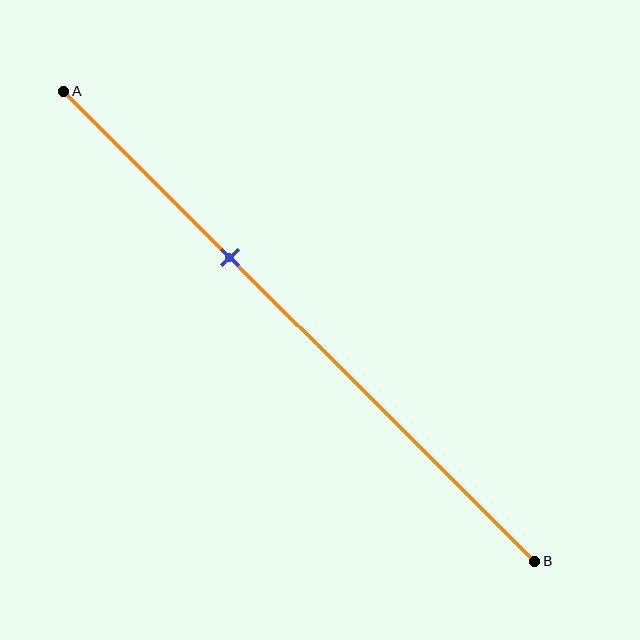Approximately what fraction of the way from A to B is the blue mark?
The blue mark is approximately 35% of the way from A to B.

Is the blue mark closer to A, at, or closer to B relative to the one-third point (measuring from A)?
The blue mark is approximately at the one-third point of segment AB.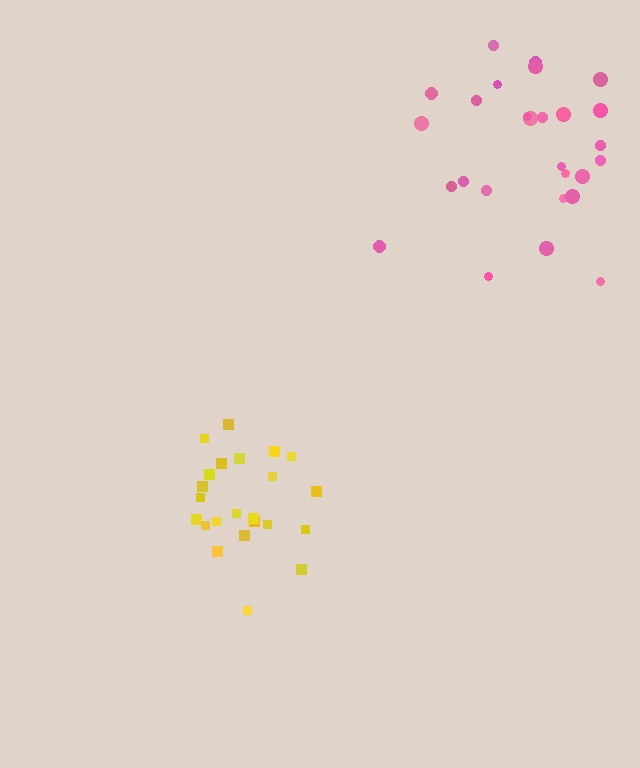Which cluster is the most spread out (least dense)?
Pink.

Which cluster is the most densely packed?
Yellow.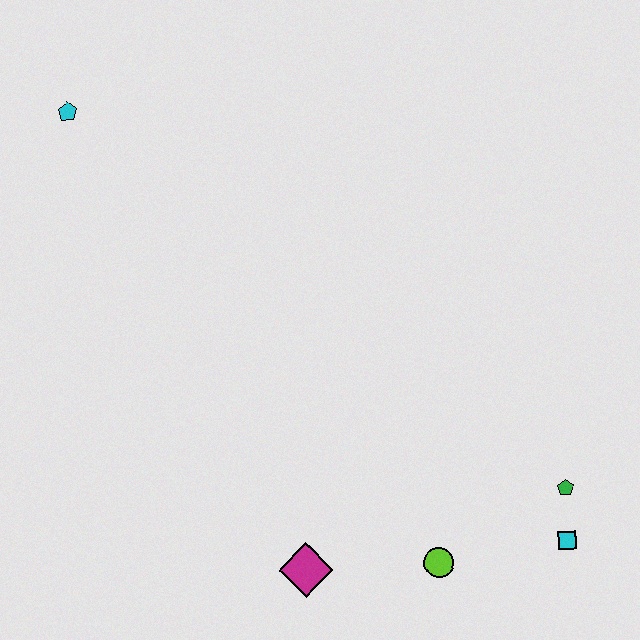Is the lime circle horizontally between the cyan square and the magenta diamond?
Yes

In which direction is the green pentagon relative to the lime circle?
The green pentagon is to the right of the lime circle.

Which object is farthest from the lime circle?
The cyan pentagon is farthest from the lime circle.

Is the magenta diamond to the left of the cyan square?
Yes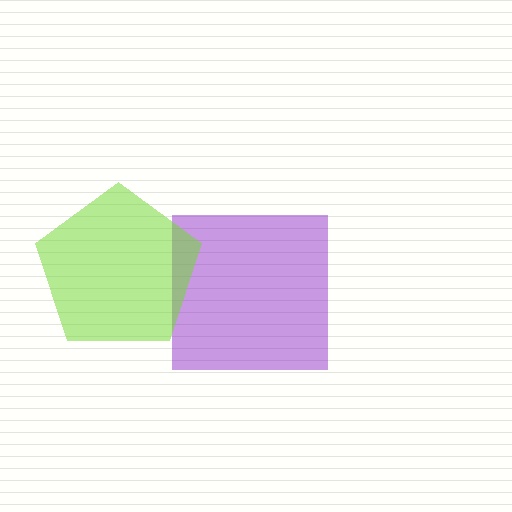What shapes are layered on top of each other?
The layered shapes are: a purple square, a lime pentagon.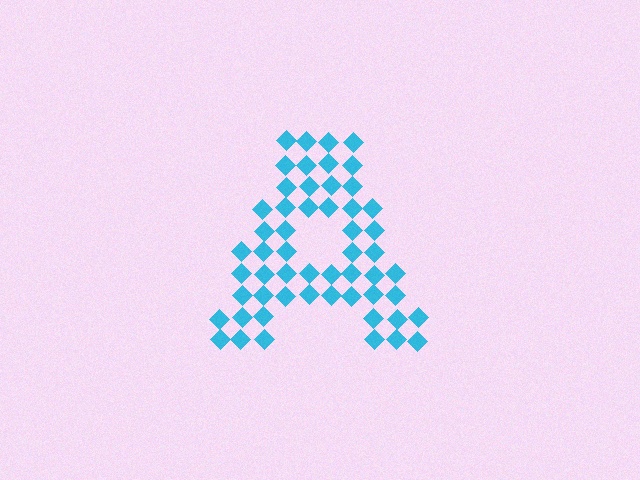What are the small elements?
The small elements are diamonds.